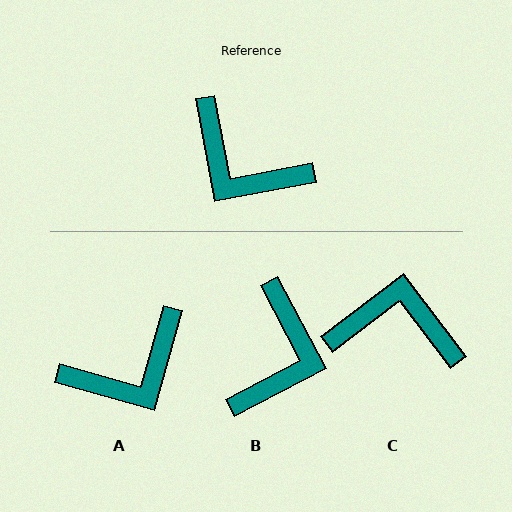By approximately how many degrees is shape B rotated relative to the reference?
Approximately 108 degrees counter-clockwise.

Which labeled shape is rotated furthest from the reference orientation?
C, about 153 degrees away.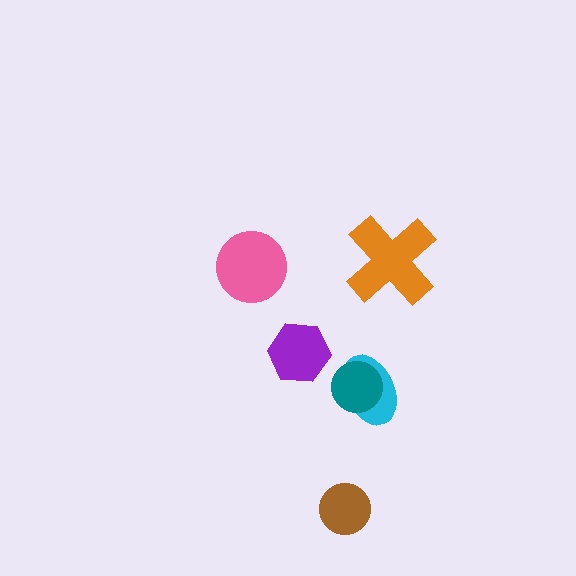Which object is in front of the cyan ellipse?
The teal circle is in front of the cyan ellipse.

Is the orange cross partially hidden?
No, no other shape covers it.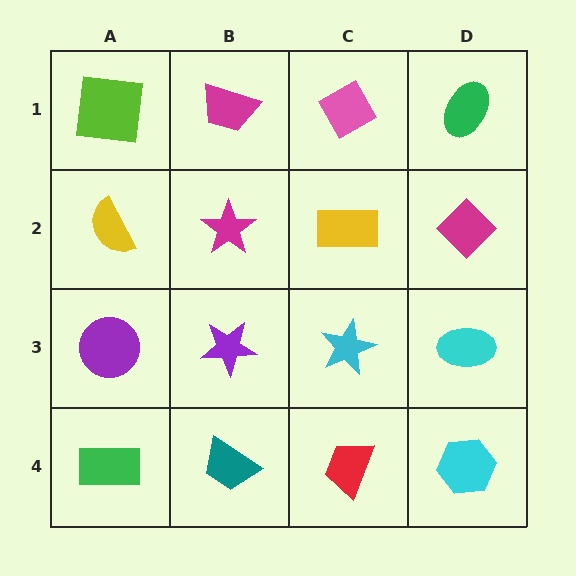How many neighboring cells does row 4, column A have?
2.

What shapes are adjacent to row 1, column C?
A yellow rectangle (row 2, column C), a magenta trapezoid (row 1, column B), a green ellipse (row 1, column D).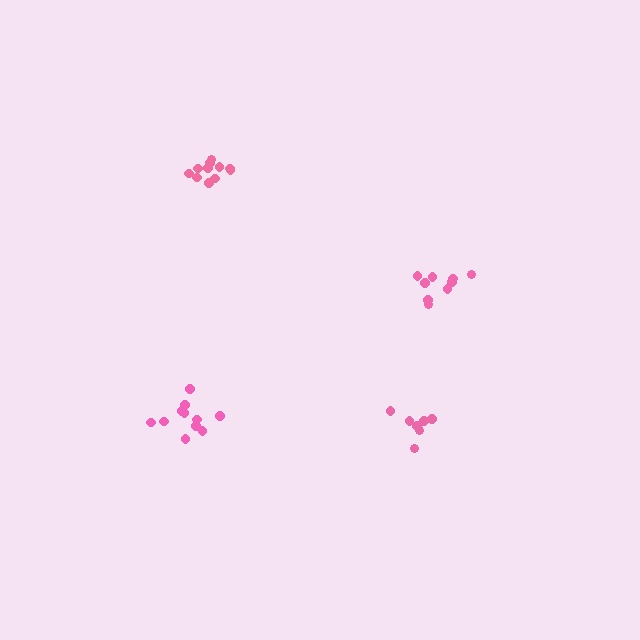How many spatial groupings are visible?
There are 4 spatial groupings.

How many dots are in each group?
Group 1: 11 dots, Group 2: 11 dots, Group 3: 9 dots, Group 4: 7 dots (38 total).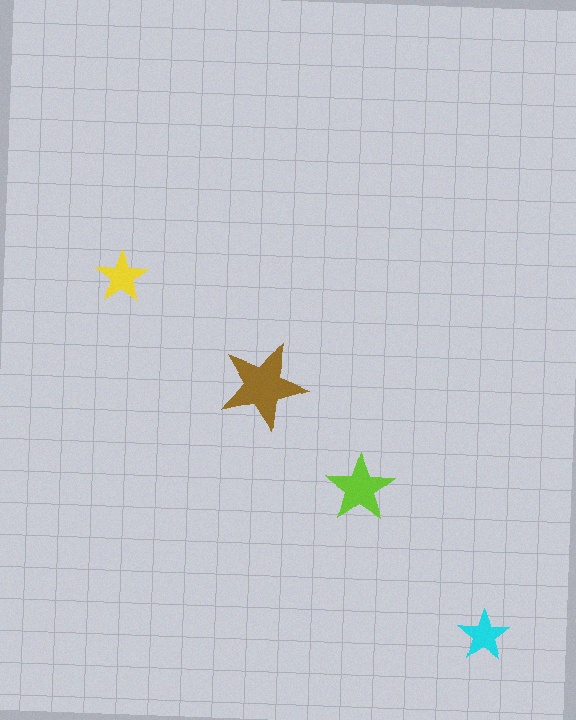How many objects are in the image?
There are 4 objects in the image.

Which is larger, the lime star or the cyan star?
The lime one.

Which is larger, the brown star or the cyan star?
The brown one.